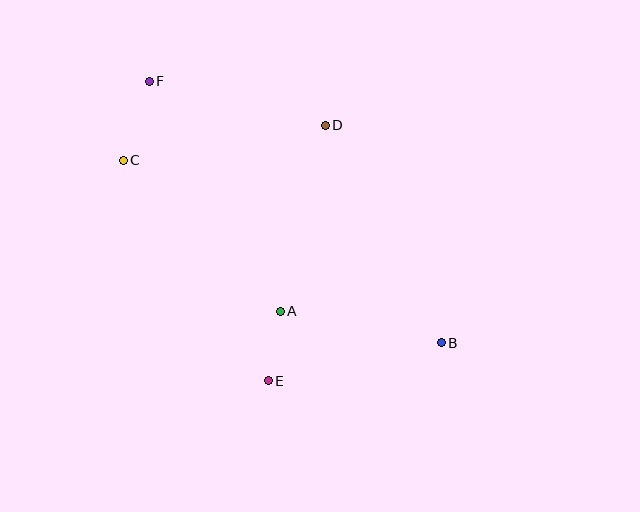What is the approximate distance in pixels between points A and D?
The distance between A and D is approximately 191 pixels.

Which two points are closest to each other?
Points A and E are closest to each other.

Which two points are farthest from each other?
Points B and F are farthest from each other.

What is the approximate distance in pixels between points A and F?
The distance between A and F is approximately 264 pixels.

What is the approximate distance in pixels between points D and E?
The distance between D and E is approximately 262 pixels.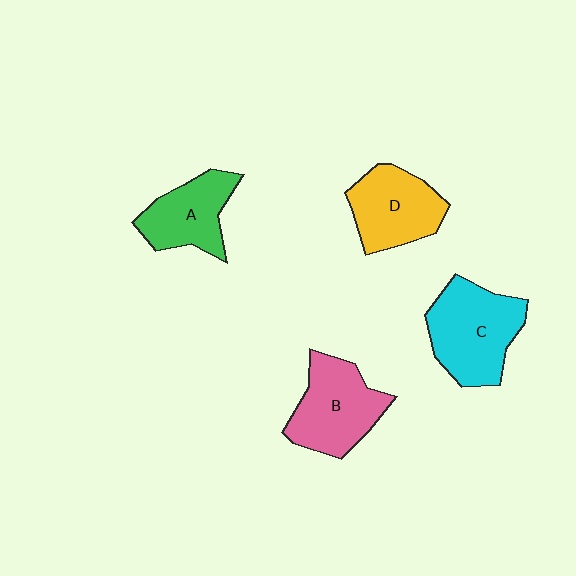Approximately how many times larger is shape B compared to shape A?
Approximately 1.2 times.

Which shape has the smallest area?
Shape A (green).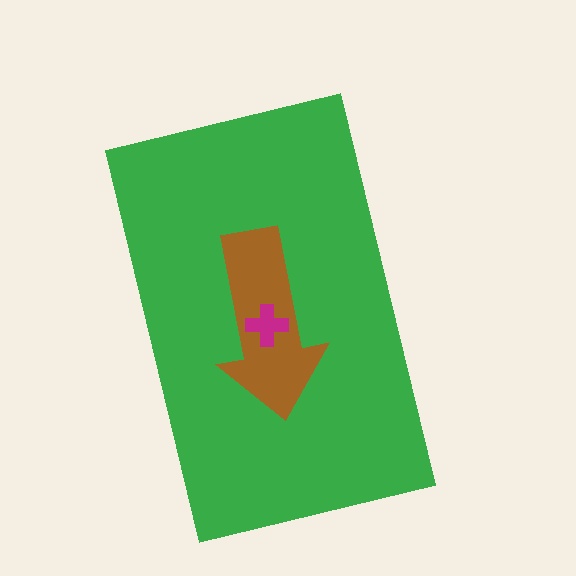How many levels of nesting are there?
3.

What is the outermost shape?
The green rectangle.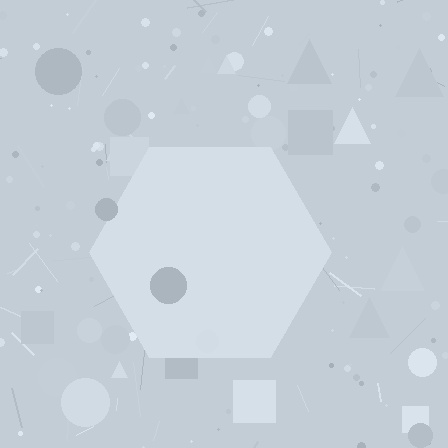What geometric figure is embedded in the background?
A hexagon is embedded in the background.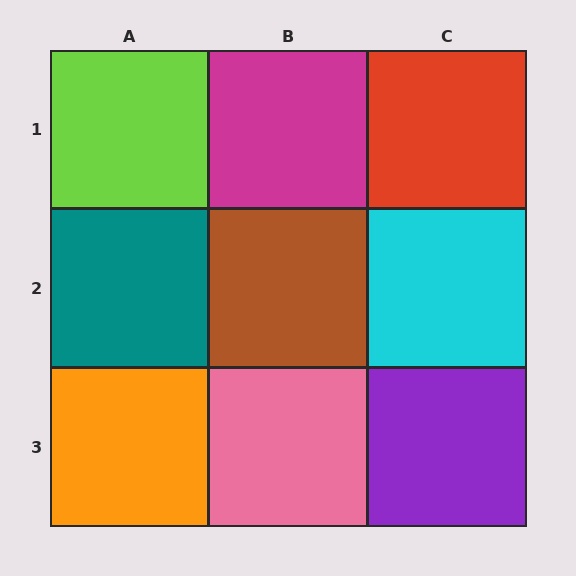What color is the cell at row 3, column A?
Orange.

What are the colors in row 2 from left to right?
Teal, brown, cyan.